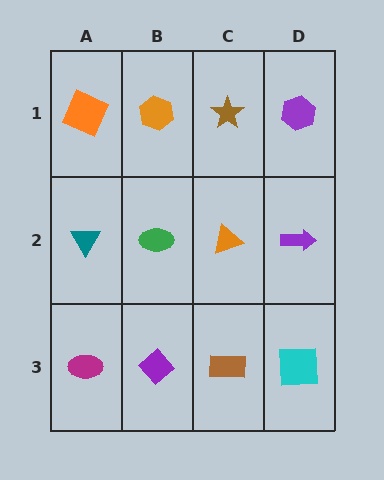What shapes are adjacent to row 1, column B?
A green ellipse (row 2, column B), an orange square (row 1, column A), a brown star (row 1, column C).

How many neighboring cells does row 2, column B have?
4.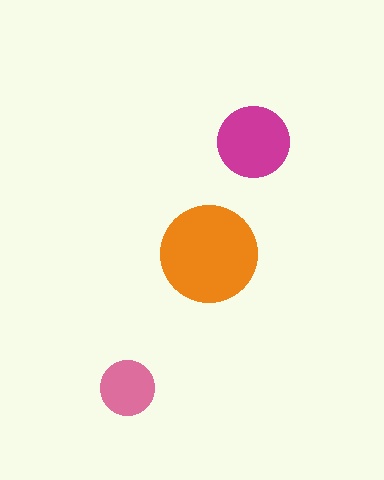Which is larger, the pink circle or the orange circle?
The orange one.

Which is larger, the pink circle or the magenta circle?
The magenta one.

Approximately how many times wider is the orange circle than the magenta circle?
About 1.5 times wider.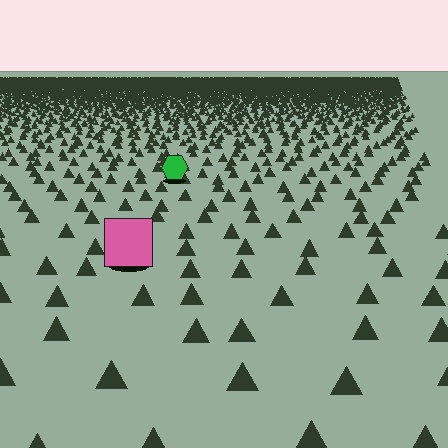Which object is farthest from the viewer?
The green hexagon is farthest from the viewer. It appears smaller and the ground texture around it is denser.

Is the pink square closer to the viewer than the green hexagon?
Yes. The pink square is closer — you can tell from the texture gradient: the ground texture is coarser near it.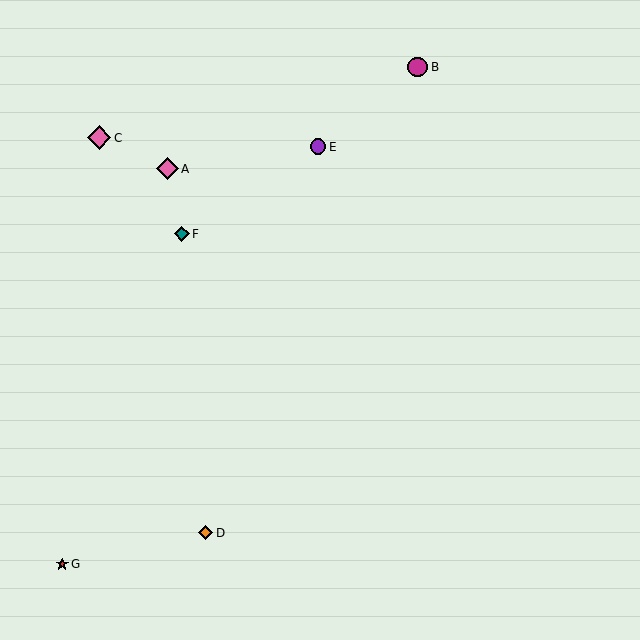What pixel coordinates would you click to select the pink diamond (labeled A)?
Click at (168, 169) to select the pink diamond A.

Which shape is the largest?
The pink diamond (labeled C) is the largest.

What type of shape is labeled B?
Shape B is a magenta circle.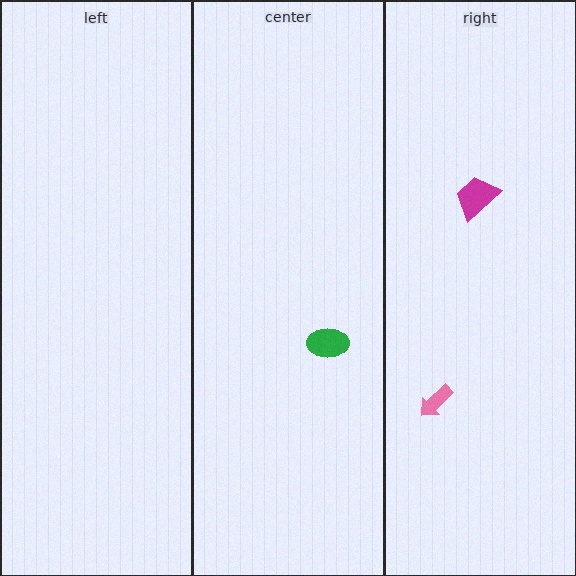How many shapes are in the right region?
2.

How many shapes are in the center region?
1.